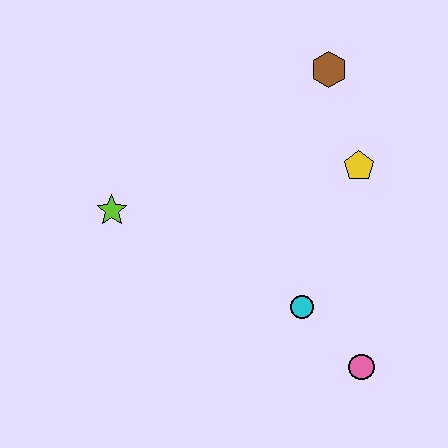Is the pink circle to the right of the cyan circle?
Yes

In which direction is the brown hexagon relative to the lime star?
The brown hexagon is to the right of the lime star.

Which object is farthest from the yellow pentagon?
The lime star is farthest from the yellow pentagon.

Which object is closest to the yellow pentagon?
The brown hexagon is closest to the yellow pentagon.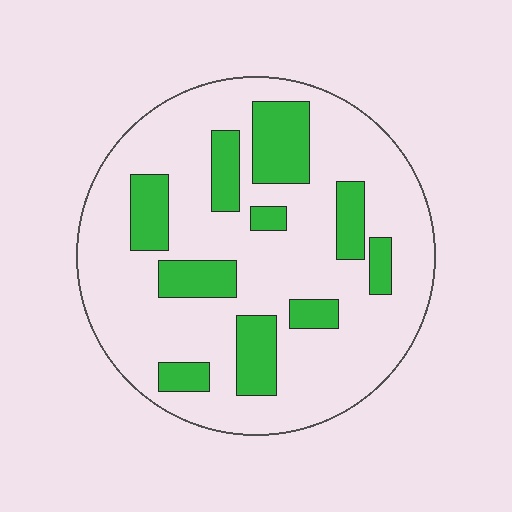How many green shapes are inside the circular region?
10.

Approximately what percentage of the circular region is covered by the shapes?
Approximately 25%.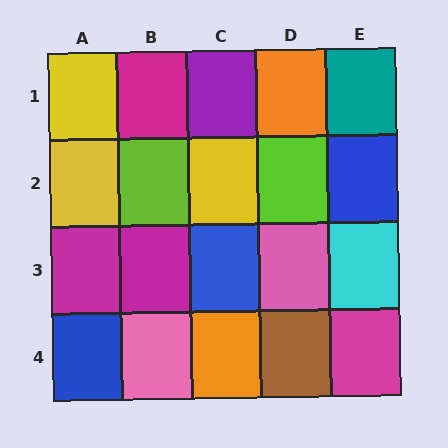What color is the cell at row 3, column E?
Cyan.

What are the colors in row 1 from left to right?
Yellow, magenta, purple, orange, teal.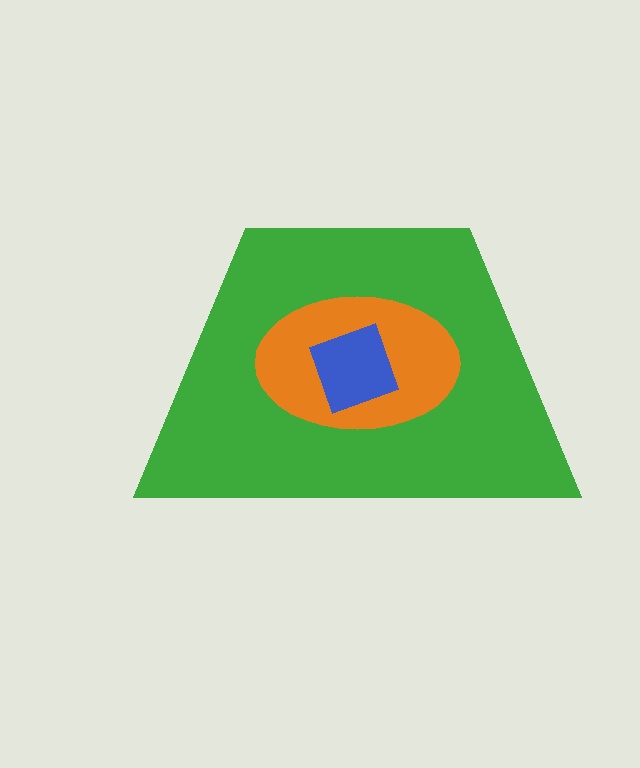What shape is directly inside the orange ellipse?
The blue square.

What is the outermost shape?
The green trapezoid.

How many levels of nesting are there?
3.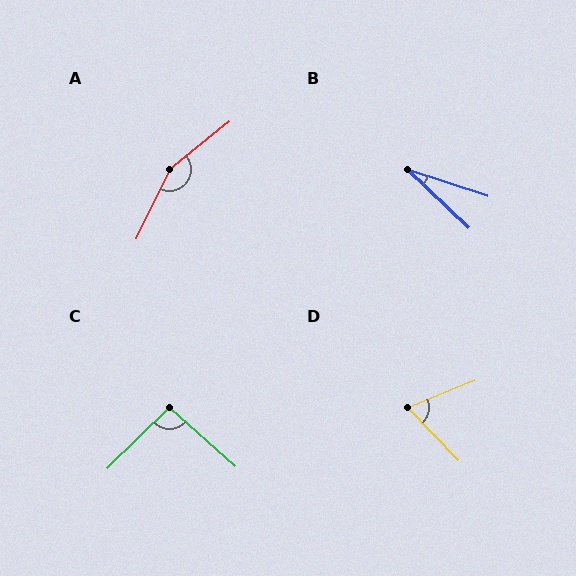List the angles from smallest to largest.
B (26°), D (68°), C (93°), A (155°).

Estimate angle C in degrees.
Approximately 93 degrees.